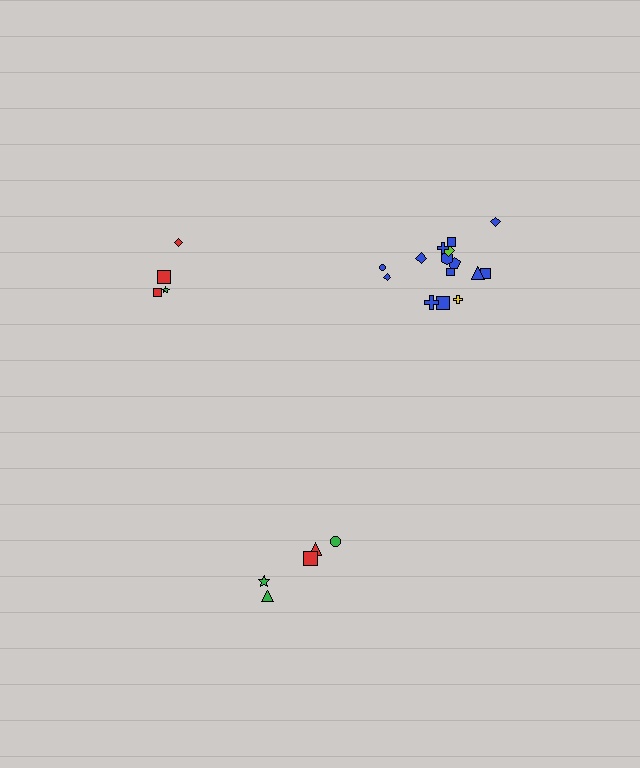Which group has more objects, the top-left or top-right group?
The top-right group.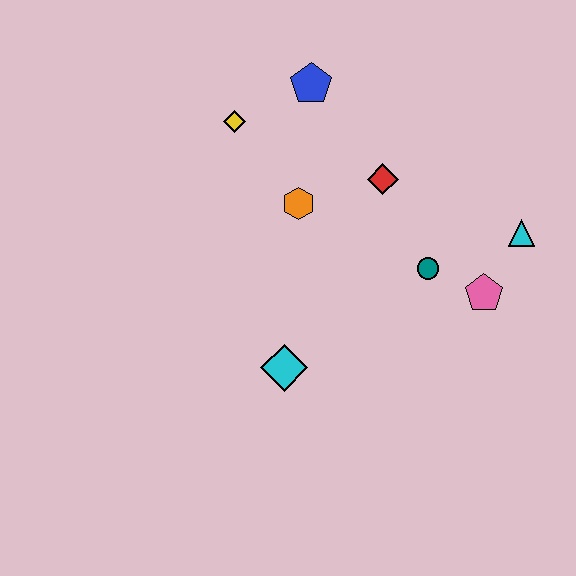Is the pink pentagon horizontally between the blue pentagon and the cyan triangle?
Yes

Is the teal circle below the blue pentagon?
Yes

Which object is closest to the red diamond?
The orange hexagon is closest to the red diamond.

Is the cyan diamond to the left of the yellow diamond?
No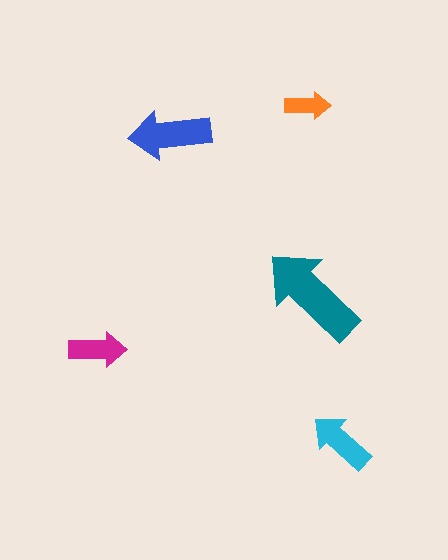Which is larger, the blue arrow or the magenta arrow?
The blue one.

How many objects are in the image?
There are 5 objects in the image.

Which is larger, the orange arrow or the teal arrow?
The teal one.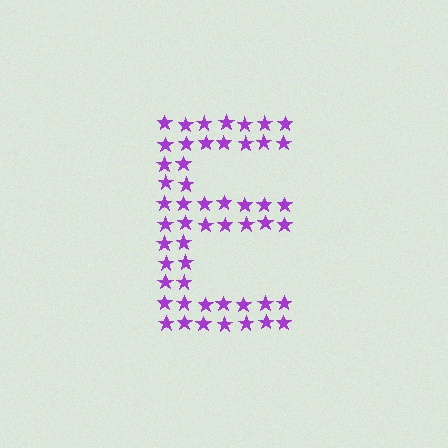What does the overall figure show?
The overall figure shows the letter E.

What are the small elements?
The small elements are stars.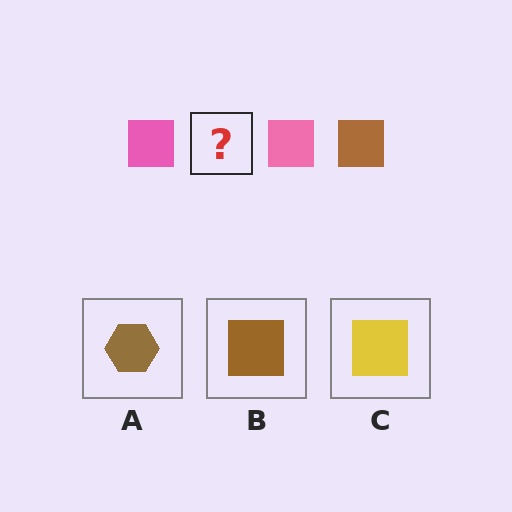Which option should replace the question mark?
Option B.